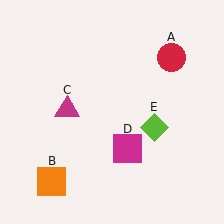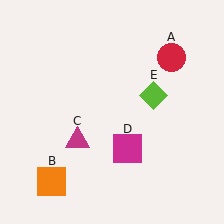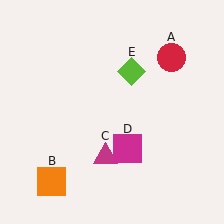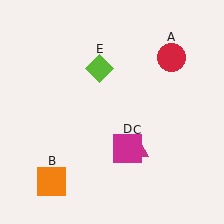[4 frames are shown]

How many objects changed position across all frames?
2 objects changed position: magenta triangle (object C), lime diamond (object E).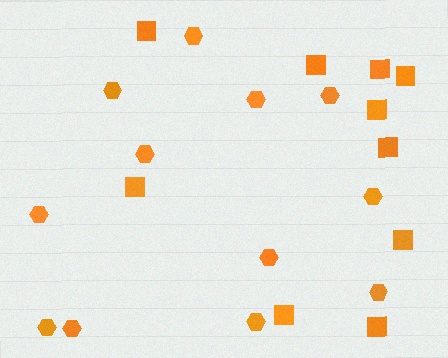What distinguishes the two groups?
There are 2 groups: one group of squares (10) and one group of hexagons (12).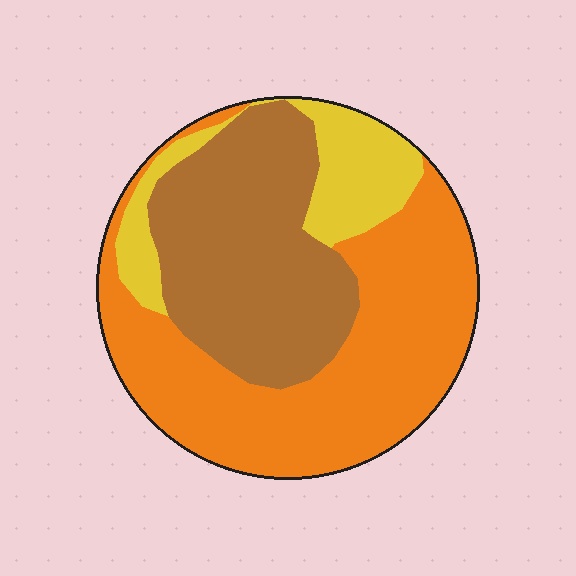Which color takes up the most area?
Orange, at roughly 50%.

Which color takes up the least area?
Yellow, at roughly 15%.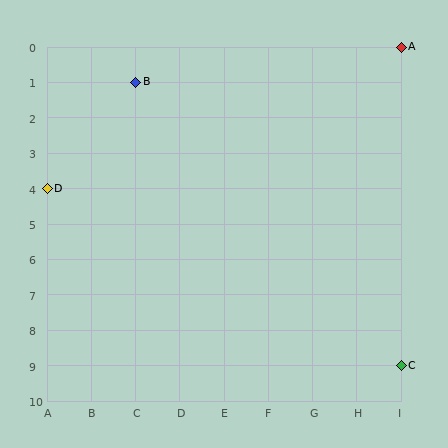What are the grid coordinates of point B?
Point B is at grid coordinates (C, 1).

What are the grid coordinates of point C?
Point C is at grid coordinates (I, 9).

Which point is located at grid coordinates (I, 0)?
Point A is at (I, 0).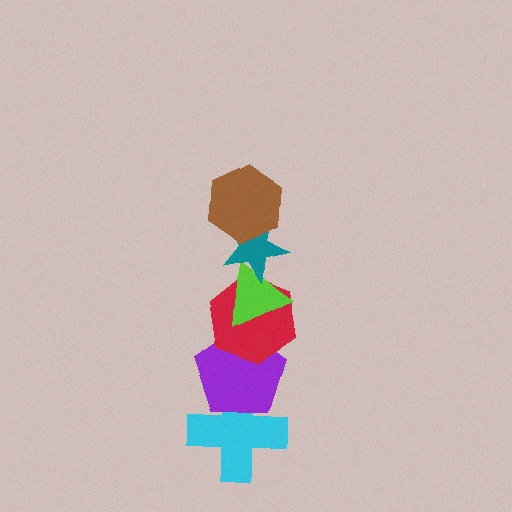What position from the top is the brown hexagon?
The brown hexagon is 1st from the top.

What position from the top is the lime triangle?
The lime triangle is 3rd from the top.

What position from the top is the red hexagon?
The red hexagon is 4th from the top.